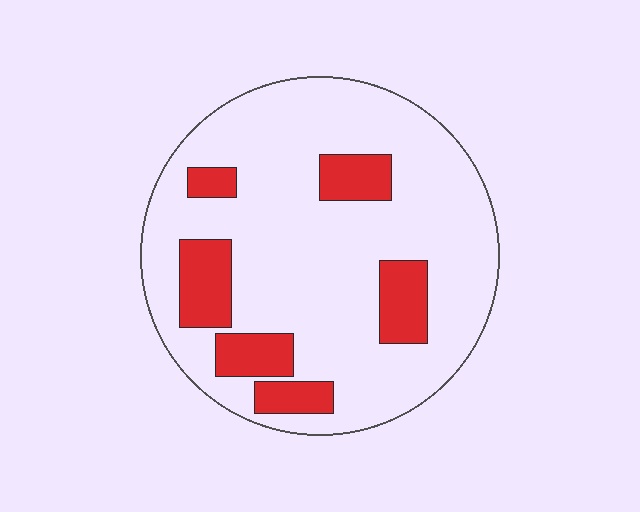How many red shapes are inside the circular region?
6.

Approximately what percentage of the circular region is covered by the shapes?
Approximately 20%.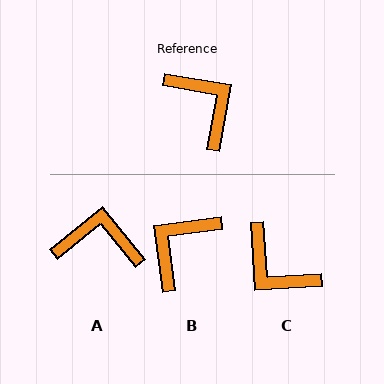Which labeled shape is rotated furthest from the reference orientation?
C, about 166 degrees away.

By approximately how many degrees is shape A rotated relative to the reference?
Approximately 49 degrees counter-clockwise.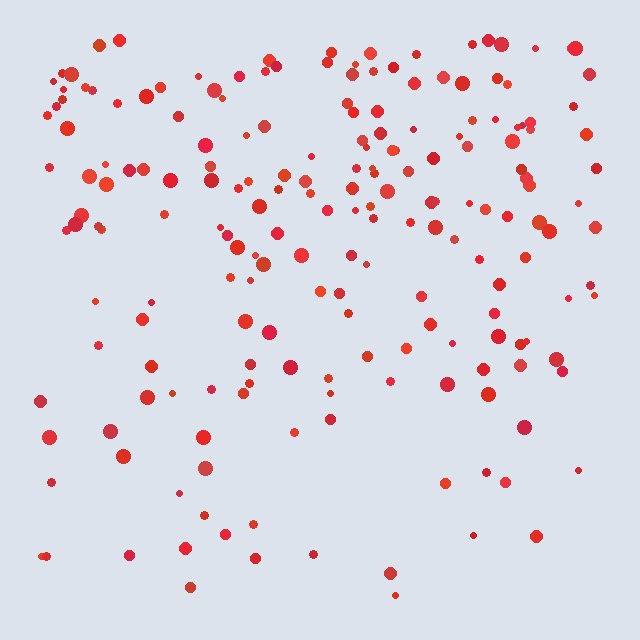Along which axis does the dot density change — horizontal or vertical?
Vertical.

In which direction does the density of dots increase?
From bottom to top, with the top side densest.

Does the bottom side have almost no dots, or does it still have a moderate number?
Still a moderate number, just noticeably fewer than the top.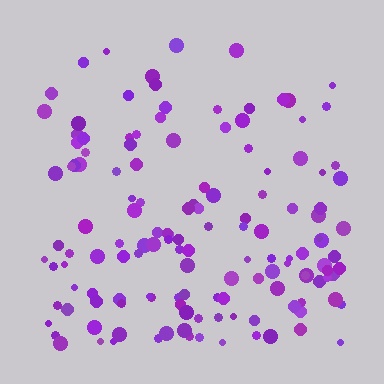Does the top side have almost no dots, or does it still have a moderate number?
Still a moderate number, just noticeably fewer than the bottom.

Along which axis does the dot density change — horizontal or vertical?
Vertical.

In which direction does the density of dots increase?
From top to bottom, with the bottom side densest.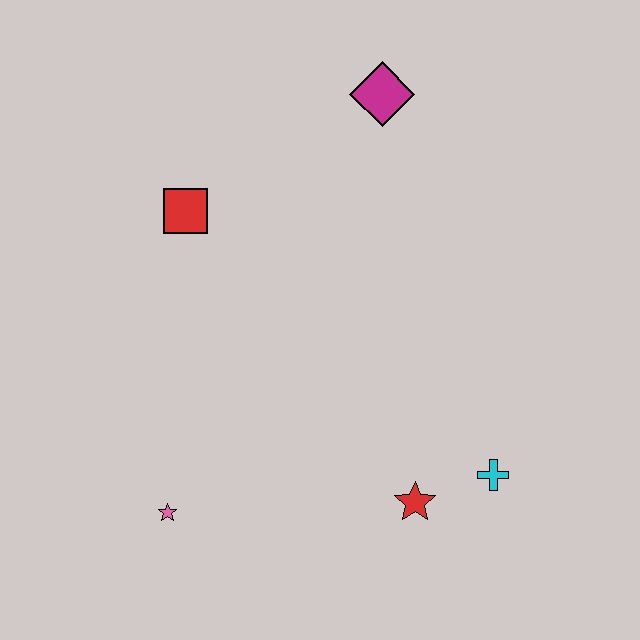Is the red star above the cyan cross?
No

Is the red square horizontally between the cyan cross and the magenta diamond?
No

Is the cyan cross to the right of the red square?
Yes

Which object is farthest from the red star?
The magenta diamond is farthest from the red star.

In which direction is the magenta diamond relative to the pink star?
The magenta diamond is above the pink star.